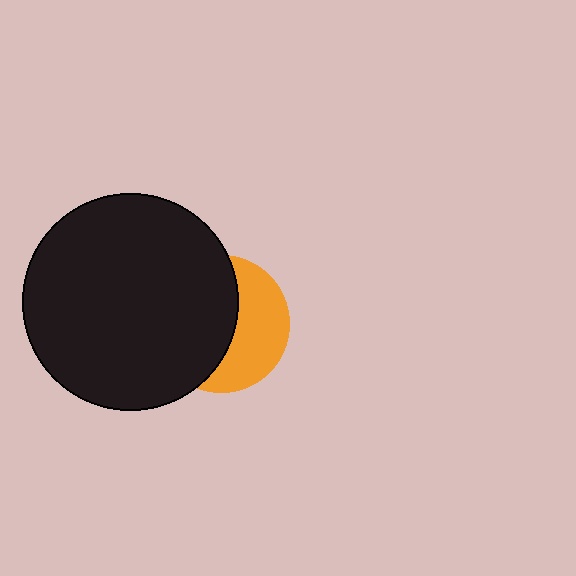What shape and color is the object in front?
The object in front is a black circle.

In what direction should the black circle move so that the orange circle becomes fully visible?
The black circle should move left. That is the shortest direction to clear the overlap and leave the orange circle fully visible.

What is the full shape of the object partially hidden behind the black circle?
The partially hidden object is an orange circle.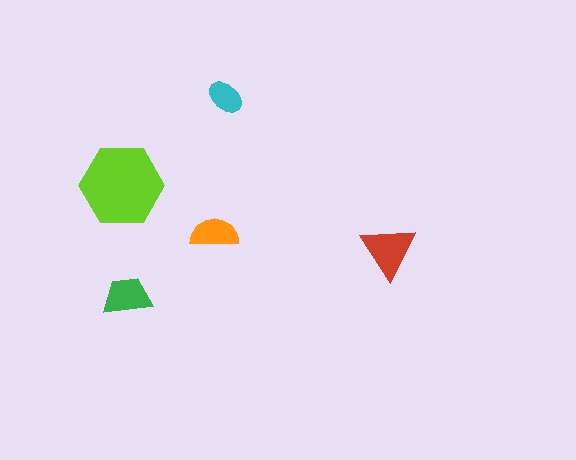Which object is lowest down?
The green trapezoid is bottommost.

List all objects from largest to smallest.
The lime hexagon, the red triangle, the green trapezoid, the orange semicircle, the cyan ellipse.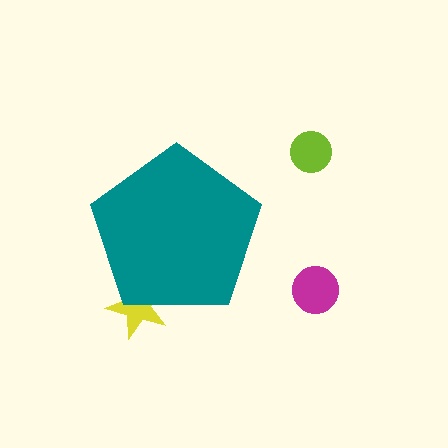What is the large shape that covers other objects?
A teal pentagon.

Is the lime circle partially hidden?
No, the lime circle is fully visible.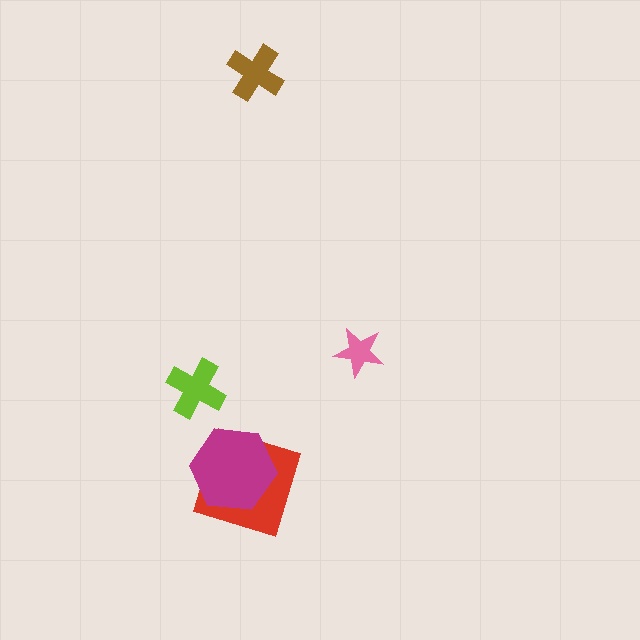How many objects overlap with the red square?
1 object overlaps with the red square.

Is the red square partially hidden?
Yes, it is partially covered by another shape.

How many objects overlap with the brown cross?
0 objects overlap with the brown cross.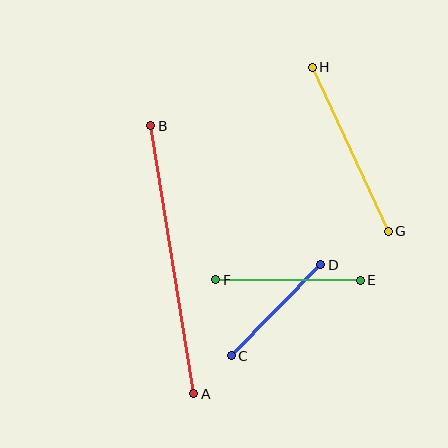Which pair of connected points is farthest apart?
Points A and B are farthest apart.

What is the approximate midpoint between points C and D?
The midpoint is at approximately (276, 310) pixels.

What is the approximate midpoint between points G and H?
The midpoint is at approximately (350, 149) pixels.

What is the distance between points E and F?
The distance is approximately 145 pixels.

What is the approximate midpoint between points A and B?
The midpoint is at approximately (172, 260) pixels.